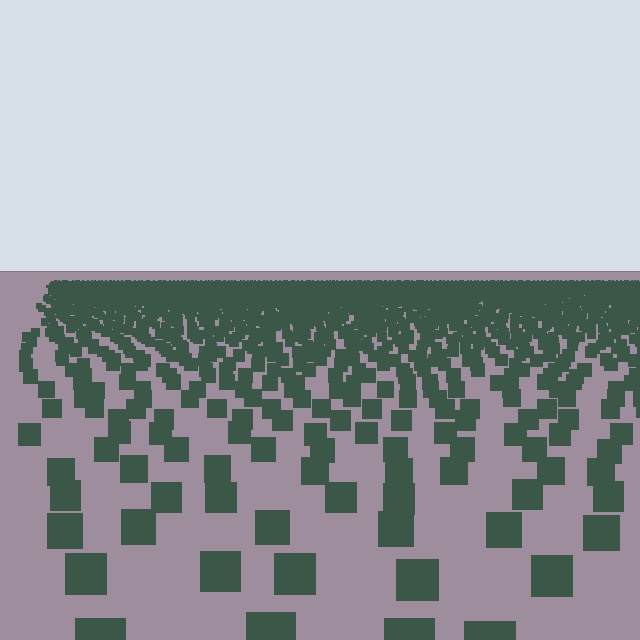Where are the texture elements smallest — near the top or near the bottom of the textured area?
Near the top.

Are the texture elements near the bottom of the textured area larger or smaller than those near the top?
Larger. Near the bottom, elements are closer to the viewer and appear at a bigger on-screen size.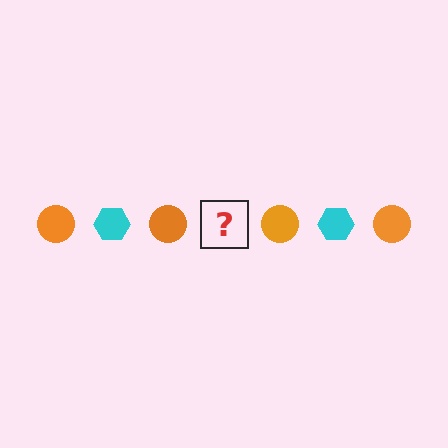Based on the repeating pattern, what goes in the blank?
The blank should be a cyan hexagon.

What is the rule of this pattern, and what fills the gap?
The rule is that the pattern alternates between orange circle and cyan hexagon. The gap should be filled with a cyan hexagon.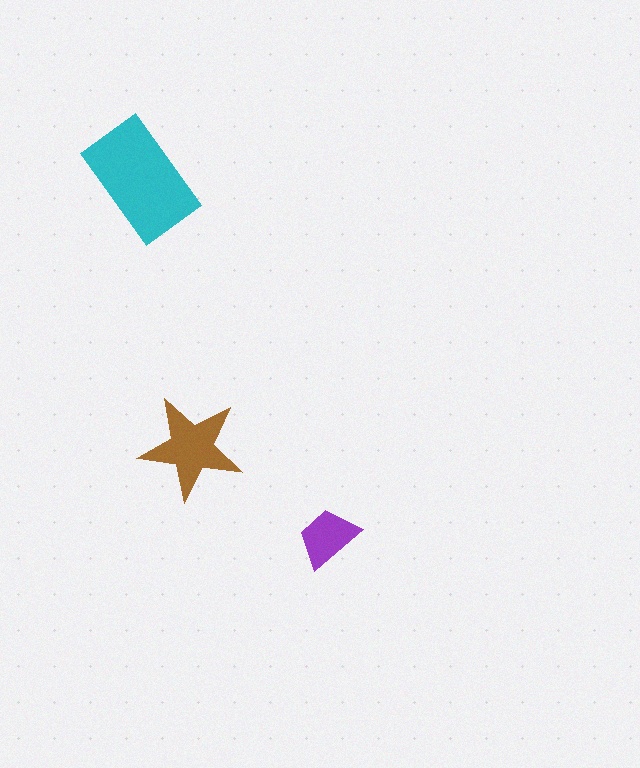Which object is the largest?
The cyan rectangle.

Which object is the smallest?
The purple trapezoid.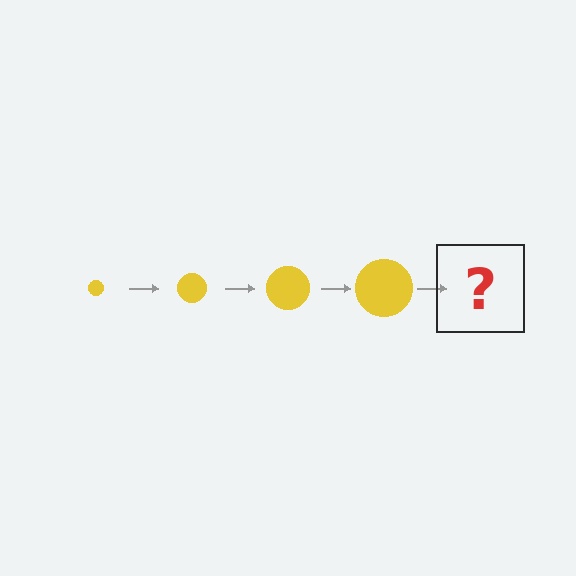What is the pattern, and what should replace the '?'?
The pattern is that the circle gets progressively larger each step. The '?' should be a yellow circle, larger than the previous one.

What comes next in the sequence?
The next element should be a yellow circle, larger than the previous one.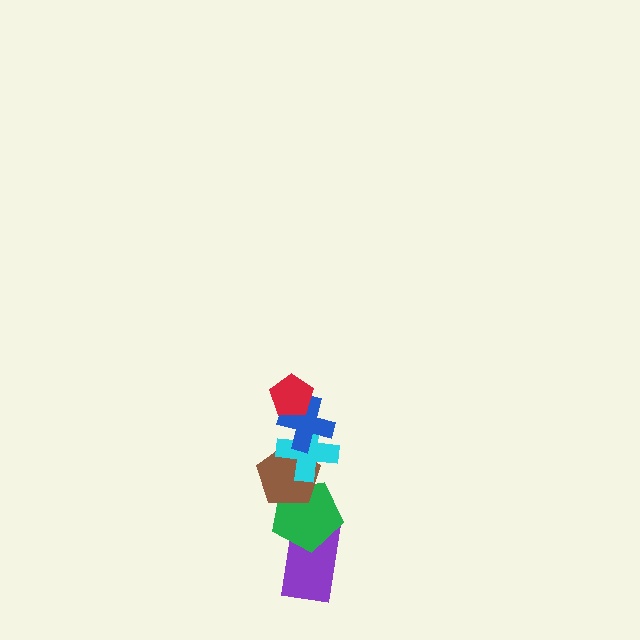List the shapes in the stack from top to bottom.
From top to bottom: the red pentagon, the blue cross, the cyan cross, the brown pentagon, the green pentagon, the purple rectangle.